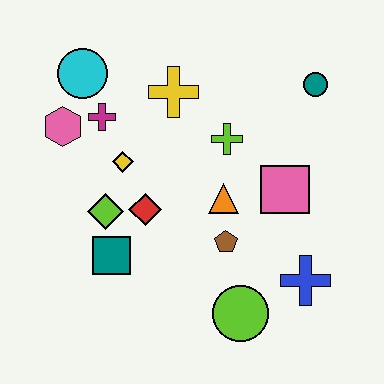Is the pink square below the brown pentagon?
No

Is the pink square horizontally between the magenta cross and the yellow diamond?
No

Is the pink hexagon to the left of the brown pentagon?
Yes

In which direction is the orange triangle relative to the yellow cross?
The orange triangle is below the yellow cross.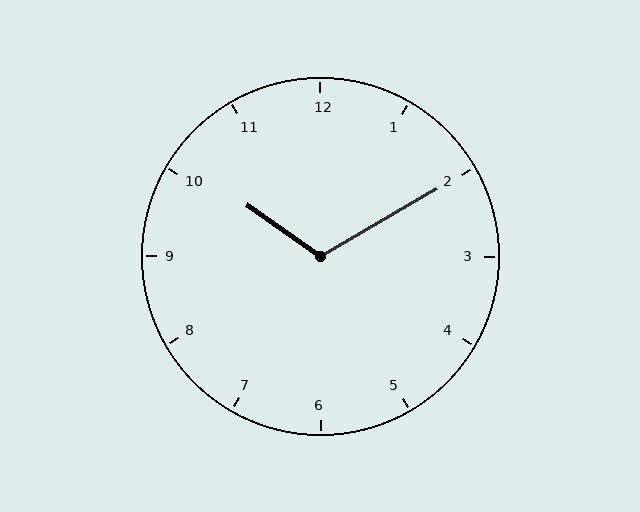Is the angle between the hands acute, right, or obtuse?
It is obtuse.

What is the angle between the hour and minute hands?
Approximately 115 degrees.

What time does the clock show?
10:10.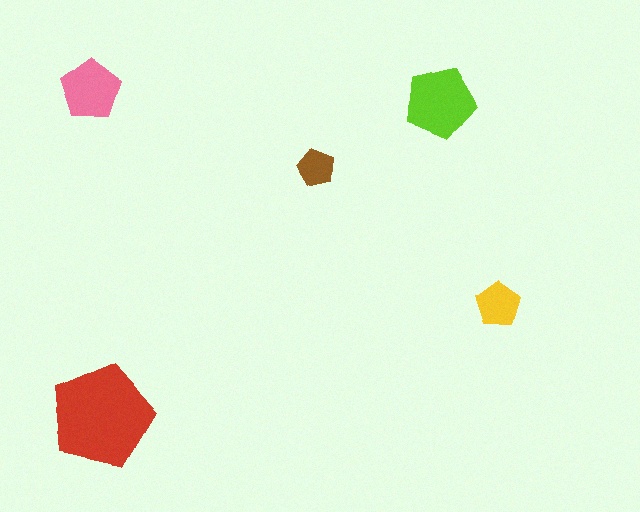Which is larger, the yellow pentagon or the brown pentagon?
The yellow one.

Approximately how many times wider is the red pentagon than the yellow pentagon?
About 2.5 times wider.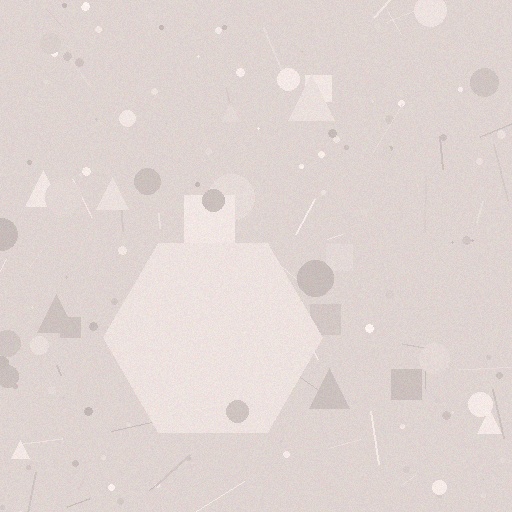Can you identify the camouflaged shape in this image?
The camouflaged shape is a hexagon.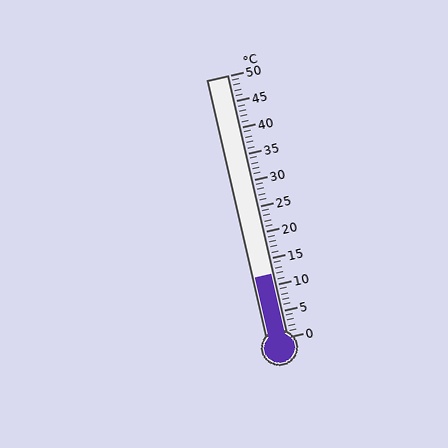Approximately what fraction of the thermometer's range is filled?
The thermometer is filled to approximately 25% of its range.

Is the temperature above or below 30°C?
The temperature is below 30°C.